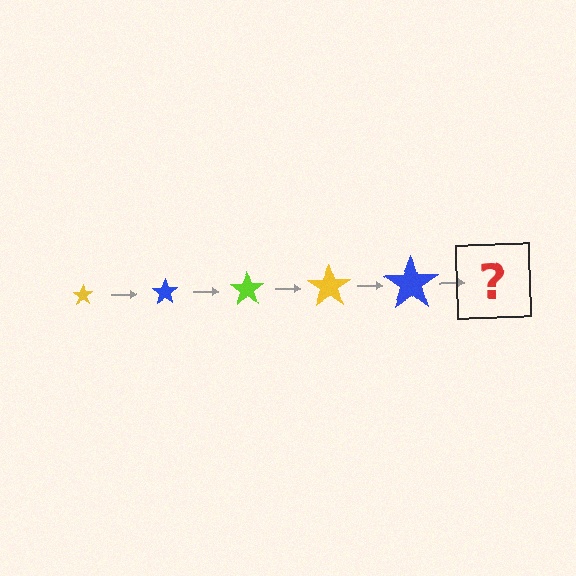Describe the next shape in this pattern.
It should be a lime star, larger than the previous one.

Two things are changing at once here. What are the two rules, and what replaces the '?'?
The two rules are that the star grows larger each step and the color cycles through yellow, blue, and lime. The '?' should be a lime star, larger than the previous one.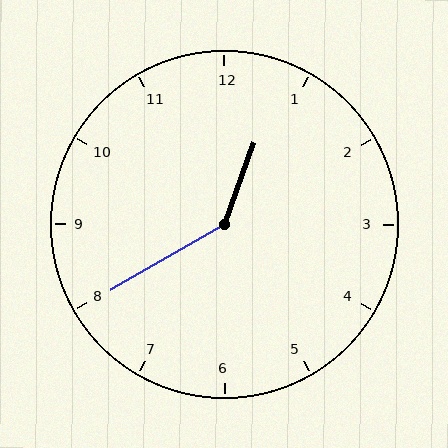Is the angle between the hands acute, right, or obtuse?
It is obtuse.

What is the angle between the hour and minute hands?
Approximately 140 degrees.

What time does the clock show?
12:40.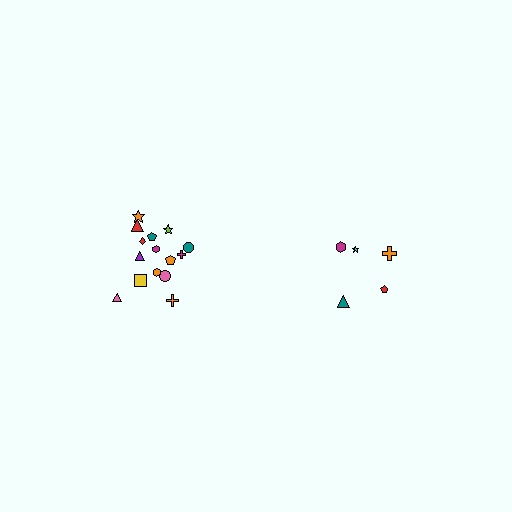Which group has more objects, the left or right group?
The left group.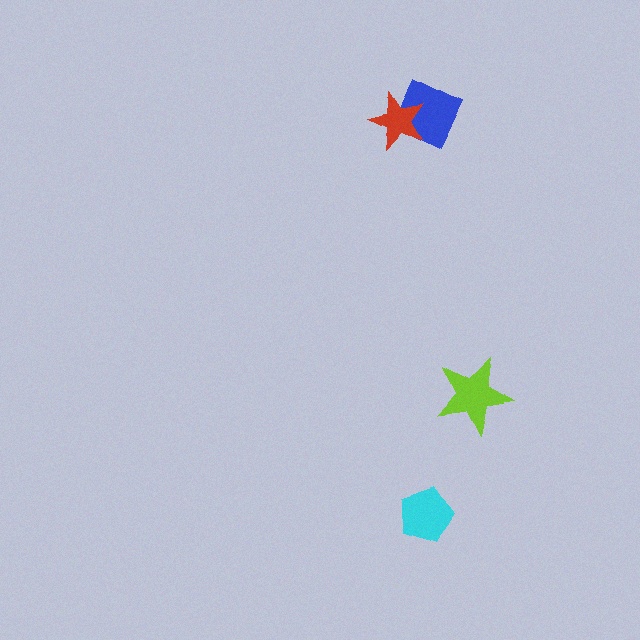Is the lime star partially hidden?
No, no other shape covers it.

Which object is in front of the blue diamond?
The red star is in front of the blue diamond.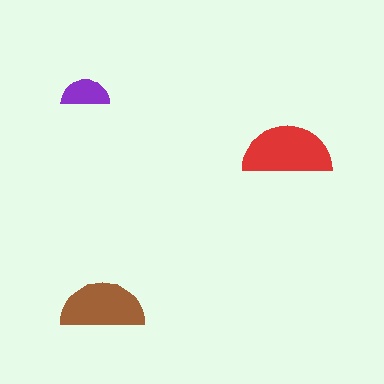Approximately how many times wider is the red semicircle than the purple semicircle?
About 2 times wider.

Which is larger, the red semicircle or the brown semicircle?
The red one.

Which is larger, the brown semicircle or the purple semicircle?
The brown one.